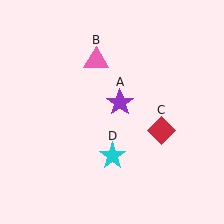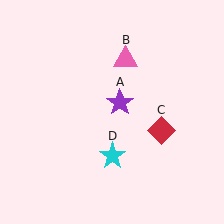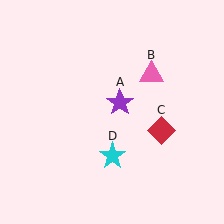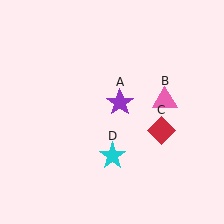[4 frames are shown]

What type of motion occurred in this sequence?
The pink triangle (object B) rotated clockwise around the center of the scene.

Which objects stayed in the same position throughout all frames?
Purple star (object A) and red diamond (object C) and cyan star (object D) remained stationary.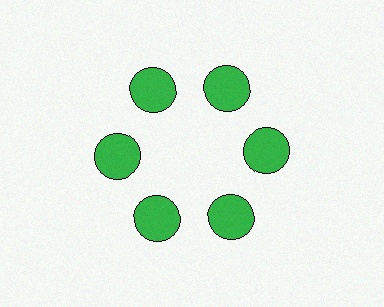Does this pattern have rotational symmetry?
Yes, this pattern has 6-fold rotational symmetry. It looks the same after rotating 60 degrees around the center.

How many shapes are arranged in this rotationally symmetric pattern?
There are 6 shapes, arranged in 6 groups of 1.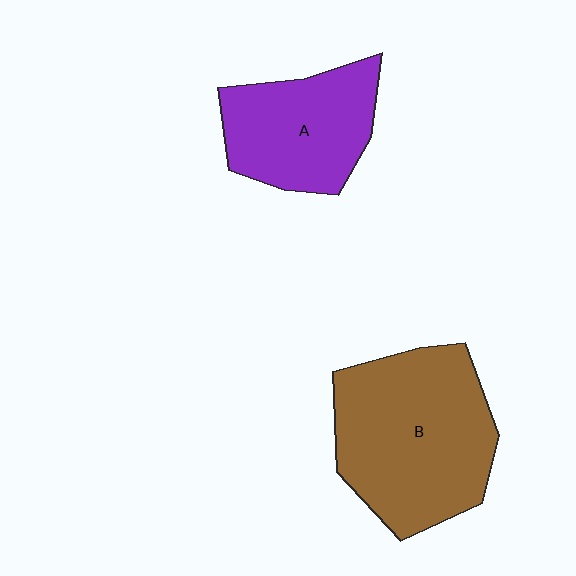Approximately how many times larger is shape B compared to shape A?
Approximately 1.5 times.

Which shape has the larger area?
Shape B (brown).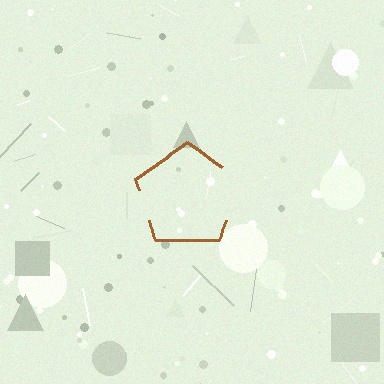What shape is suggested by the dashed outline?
The dashed outline suggests a pentagon.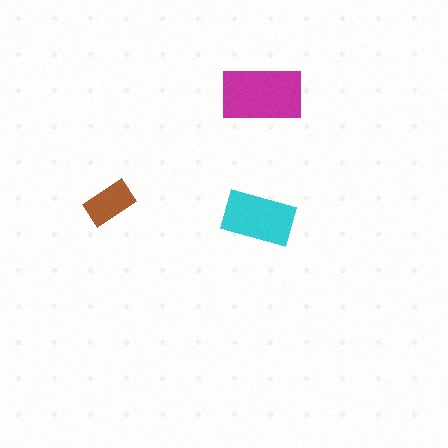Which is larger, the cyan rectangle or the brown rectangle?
The cyan one.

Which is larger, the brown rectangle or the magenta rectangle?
The magenta one.